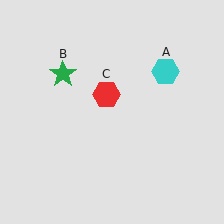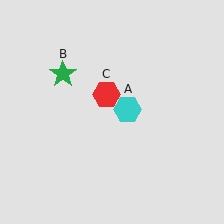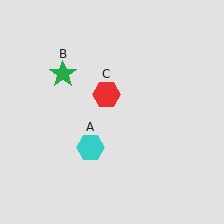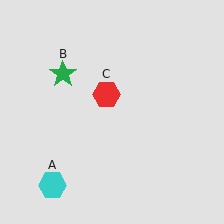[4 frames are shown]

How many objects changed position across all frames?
1 object changed position: cyan hexagon (object A).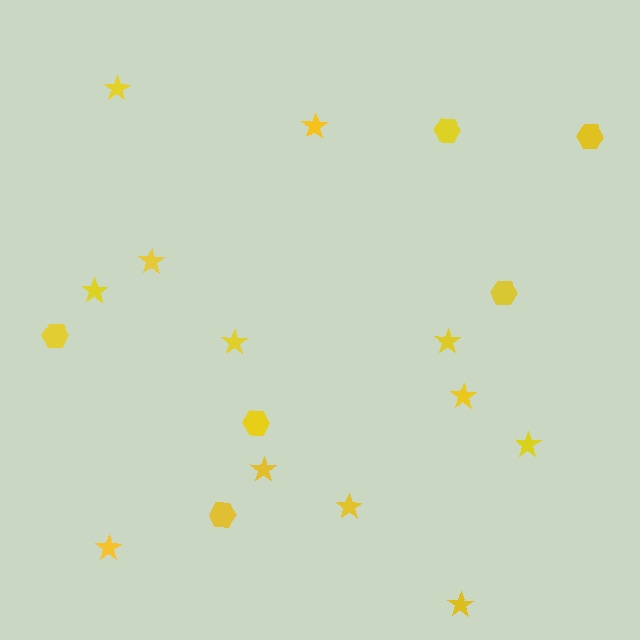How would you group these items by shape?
There are 2 groups: one group of hexagons (6) and one group of stars (12).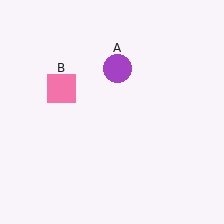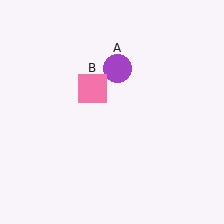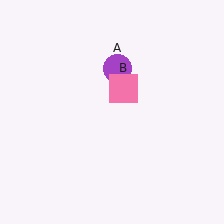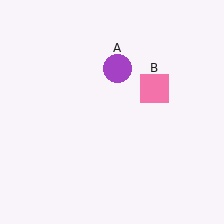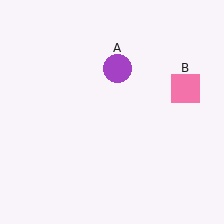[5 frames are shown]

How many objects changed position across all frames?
1 object changed position: pink square (object B).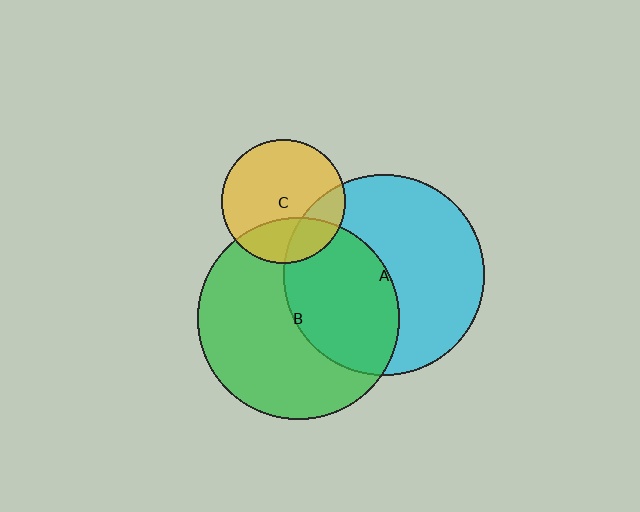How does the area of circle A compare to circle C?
Approximately 2.6 times.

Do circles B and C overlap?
Yes.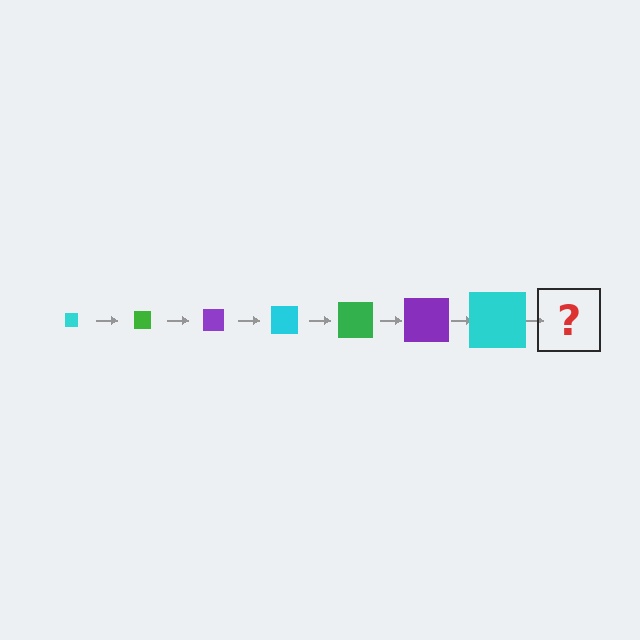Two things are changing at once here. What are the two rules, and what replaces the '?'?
The two rules are that the square grows larger each step and the color cycles through cyan, green, and purple. The '?' should be a green square, larger than the previous one.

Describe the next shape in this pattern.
It should be a green square, larger than the previous one.